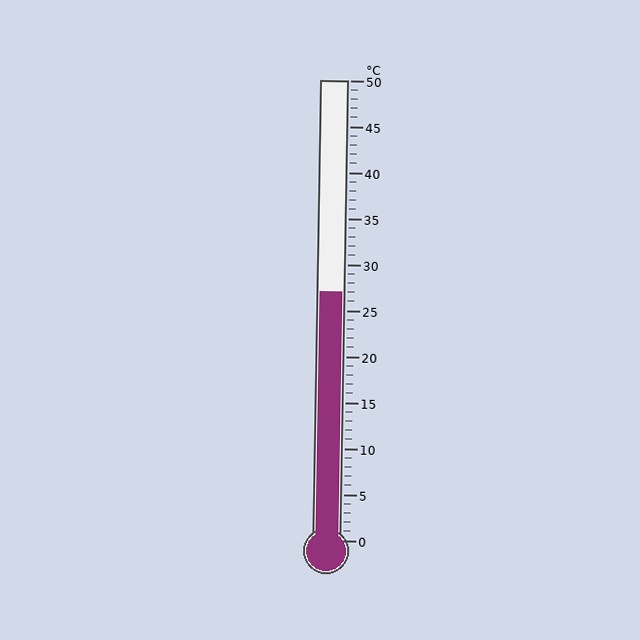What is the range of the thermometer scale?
The thermometer scale ranges from 0°C to 50°C.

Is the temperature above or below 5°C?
The temperature is above 5°C.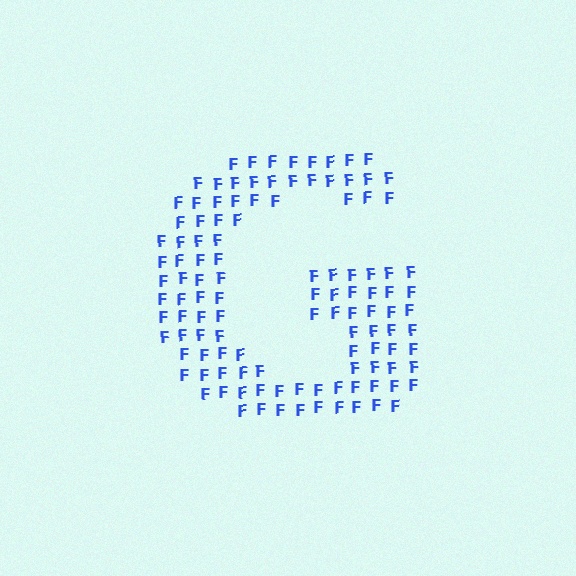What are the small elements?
The small elements are letter F's.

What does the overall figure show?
The overall figure shows the letter G.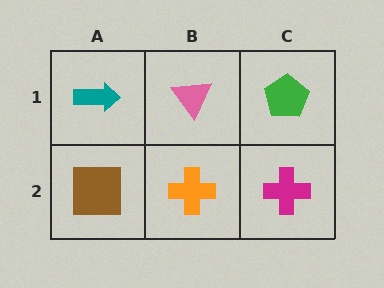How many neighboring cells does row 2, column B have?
3.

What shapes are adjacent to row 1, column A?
A brown square (row 2, column A), a pink triangle (row 1, column B).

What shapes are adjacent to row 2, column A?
A teal arrow (row 1, column A), an orange cross (row 2, column B).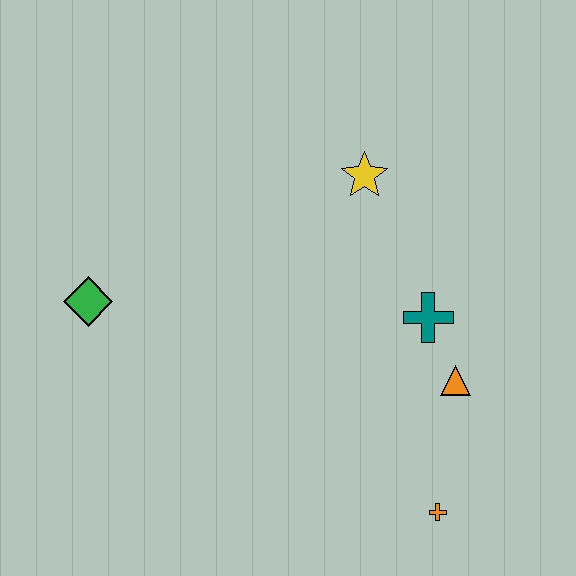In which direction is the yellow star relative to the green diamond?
The yellow star is to the right of the green diamond.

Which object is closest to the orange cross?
The orange triangle is closest to the orange cross.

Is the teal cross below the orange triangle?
No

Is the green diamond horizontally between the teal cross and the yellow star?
No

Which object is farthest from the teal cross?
The green diamond is farthest from the teal cross.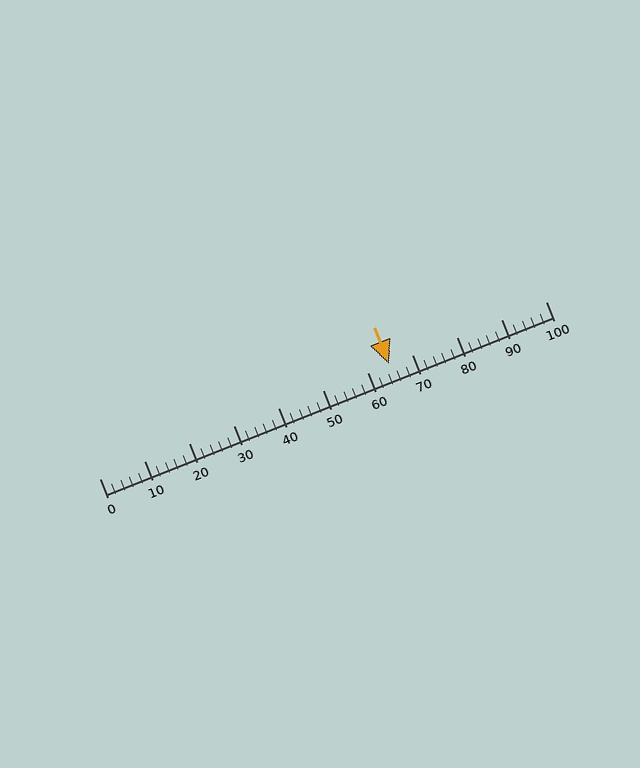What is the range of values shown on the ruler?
The ruler shows values from 0 to 100.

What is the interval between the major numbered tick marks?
The major tick marks are spaced 10 units apart.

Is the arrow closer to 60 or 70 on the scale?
The arrow is closer to 60.